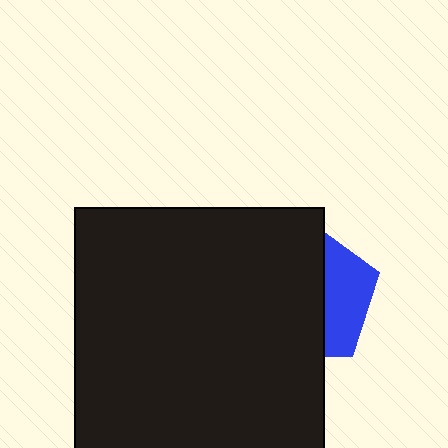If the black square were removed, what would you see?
You would see the complete blue pentagon.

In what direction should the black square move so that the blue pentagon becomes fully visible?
The black square should move left. That is the shortest direction to clear the overlap and leave the blue pentagon fully visible.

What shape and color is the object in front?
The object in front is a black square.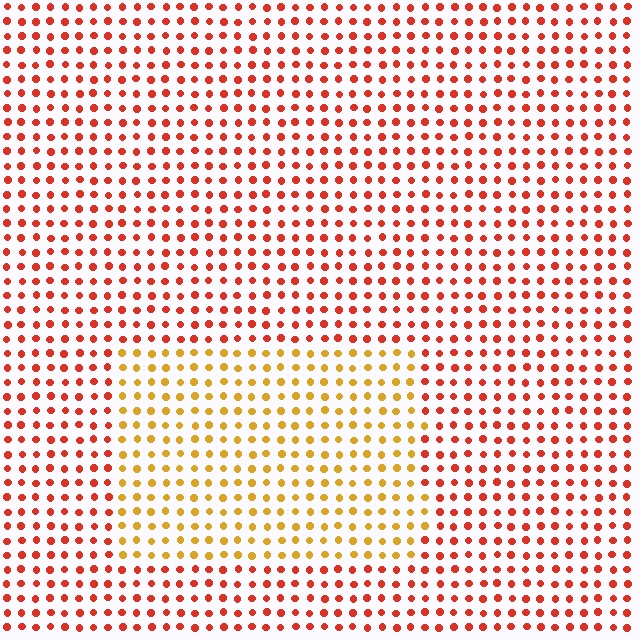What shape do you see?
I see a rectangle.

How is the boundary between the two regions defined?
The boundary is defined purely by a slight shift in hue (about 39 degrees). Spacing, size, and orientation are identical on both sides.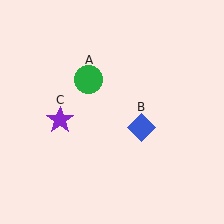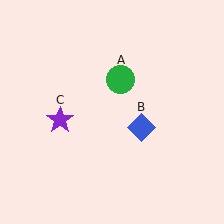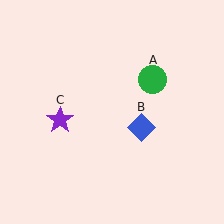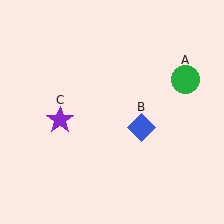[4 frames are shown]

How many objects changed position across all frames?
1 object changed position: green circle (object A).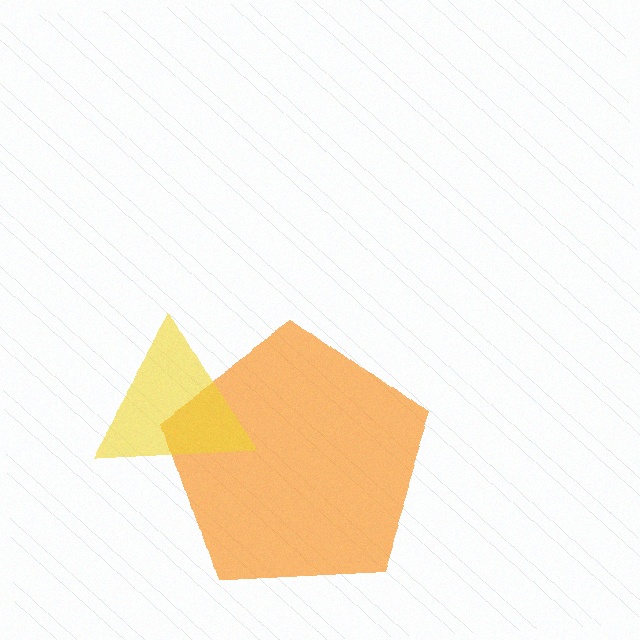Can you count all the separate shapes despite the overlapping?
Yes, there are 2 separate shapes.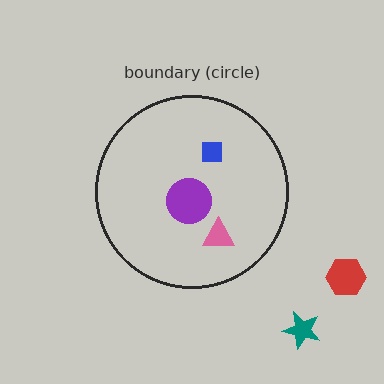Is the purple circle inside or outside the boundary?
Inside.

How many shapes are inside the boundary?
3 inside, 2 outside.